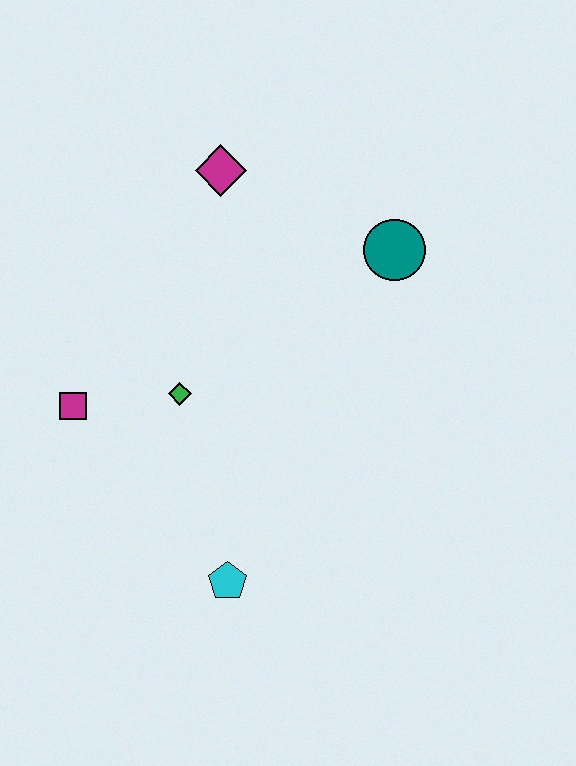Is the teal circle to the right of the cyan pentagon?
Yes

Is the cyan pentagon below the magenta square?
Yes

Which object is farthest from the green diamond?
The teal circle is farthest from the green diamond.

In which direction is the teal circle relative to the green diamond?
The teal circle is to the right of the green diamond.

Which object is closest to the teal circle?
The magenta diamond is closest to the teal circle.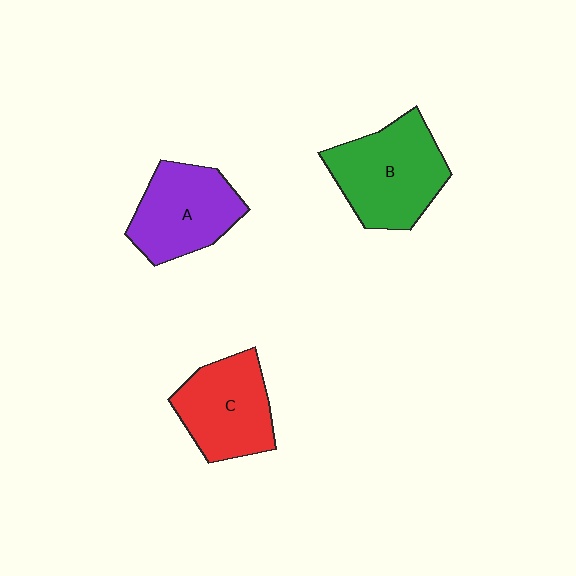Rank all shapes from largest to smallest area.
From largest to smallest: B (green), A (purple), C (red).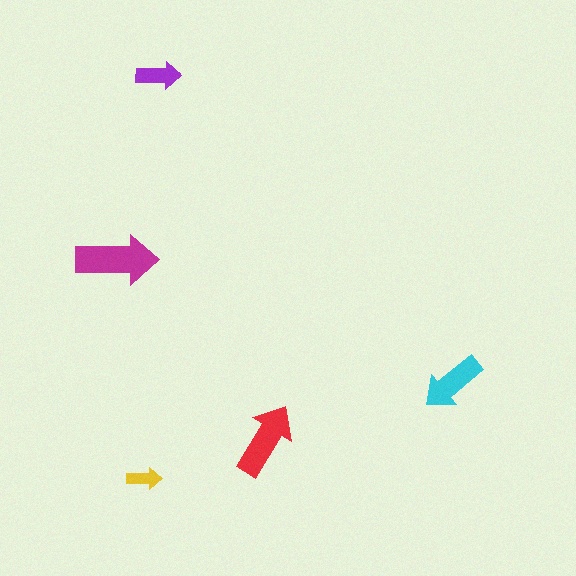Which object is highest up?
The purple arrow is topmost.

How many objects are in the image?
There are 5 objects in the image.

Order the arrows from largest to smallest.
the magenta one, the red one, the cyan one, the purple one, the yellow one.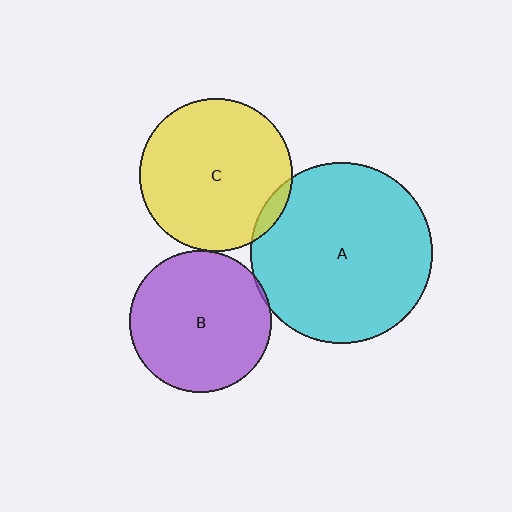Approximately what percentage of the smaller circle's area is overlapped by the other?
Approximately 5%.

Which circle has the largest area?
Circle A (cyan).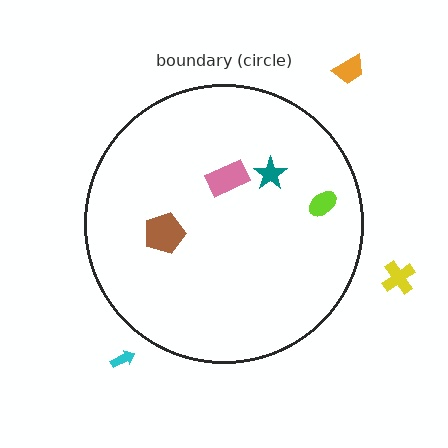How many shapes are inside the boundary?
4 inside, 3 outside.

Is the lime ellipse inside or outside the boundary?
Inside.